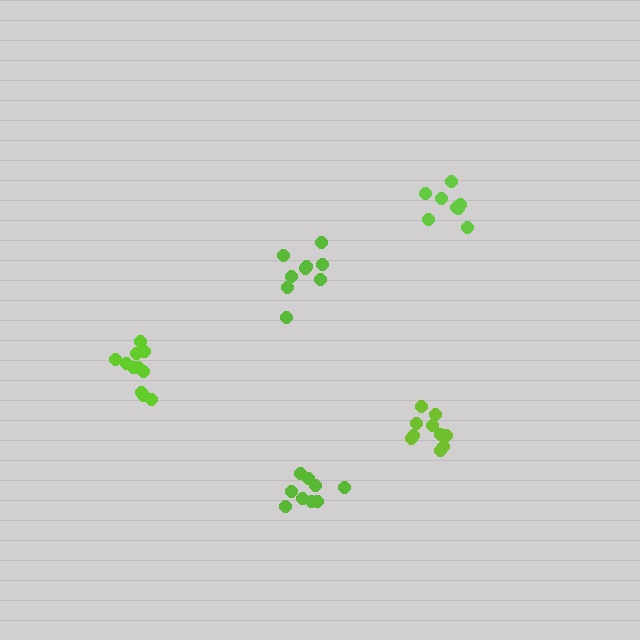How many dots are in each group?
Group 1: 8 dots, Group 2: 10 dots, Group 3: 10 dots, Group 4: 11 dots, Group 5: 9 dots (48 total).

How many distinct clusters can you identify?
There are 5 distinct clusters.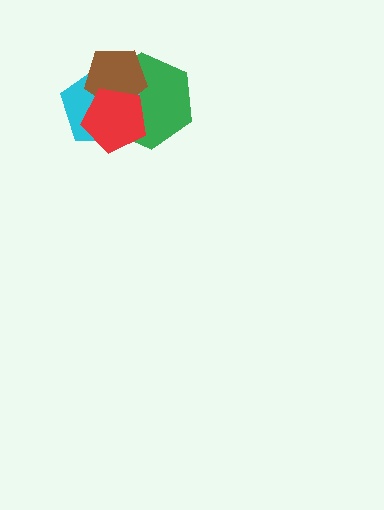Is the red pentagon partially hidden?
No, no other shape covers it.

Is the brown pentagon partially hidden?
Yes, it is partially covered by another shape.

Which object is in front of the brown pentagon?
The red pentagon is in front of the brown pentagon.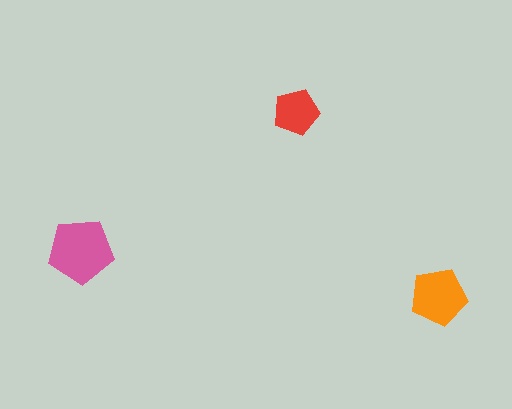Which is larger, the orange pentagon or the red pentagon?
The orange one.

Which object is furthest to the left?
The pink pentagon is leftmost.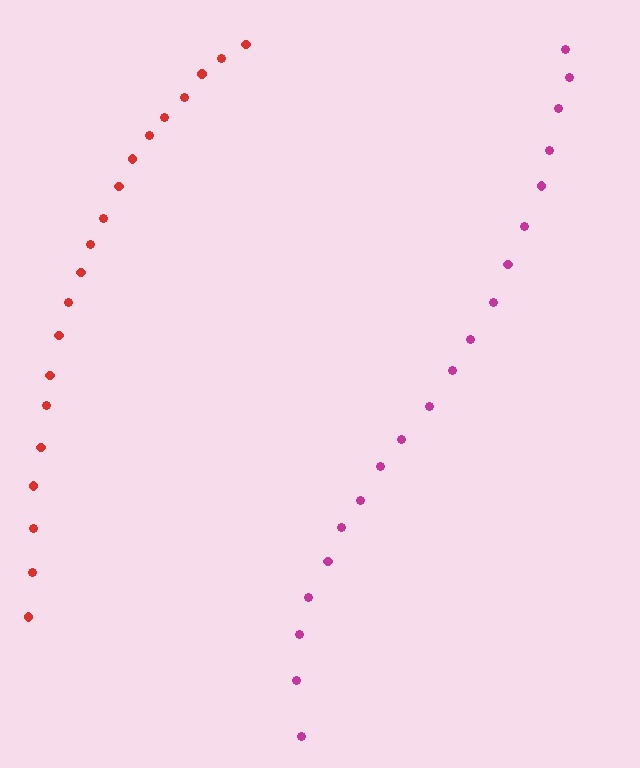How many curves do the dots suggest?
There are 2 distinct paths.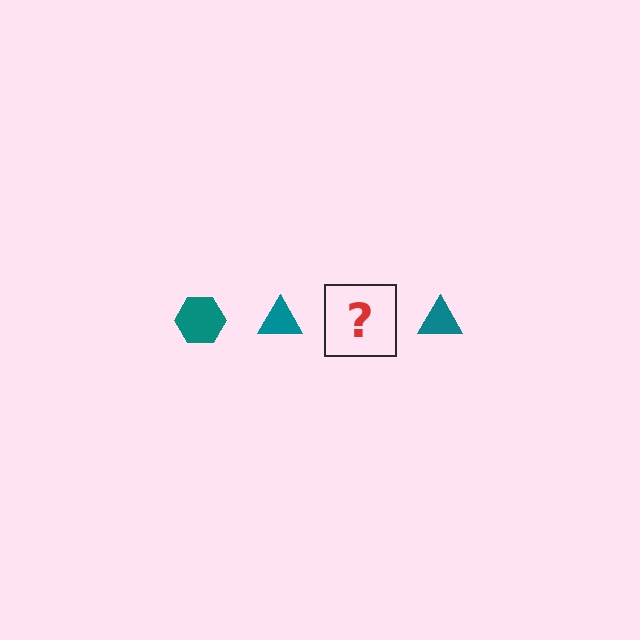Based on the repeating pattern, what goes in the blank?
The blank should be a teal hexagon.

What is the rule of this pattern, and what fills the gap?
The rule is that the pattern cycles through hexagon, triangle shapes in teal. The gap should be filled with a teal hexagon.